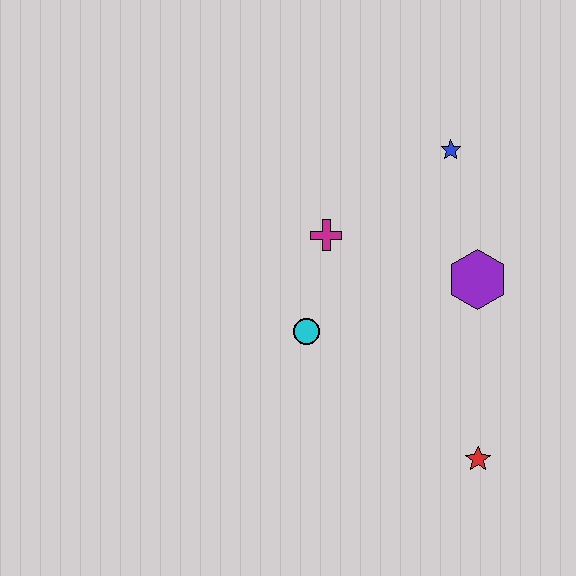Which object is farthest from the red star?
The blue star is farthest from the red star.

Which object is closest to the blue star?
The purple hexagon is closest to the blue star.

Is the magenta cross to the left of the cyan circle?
No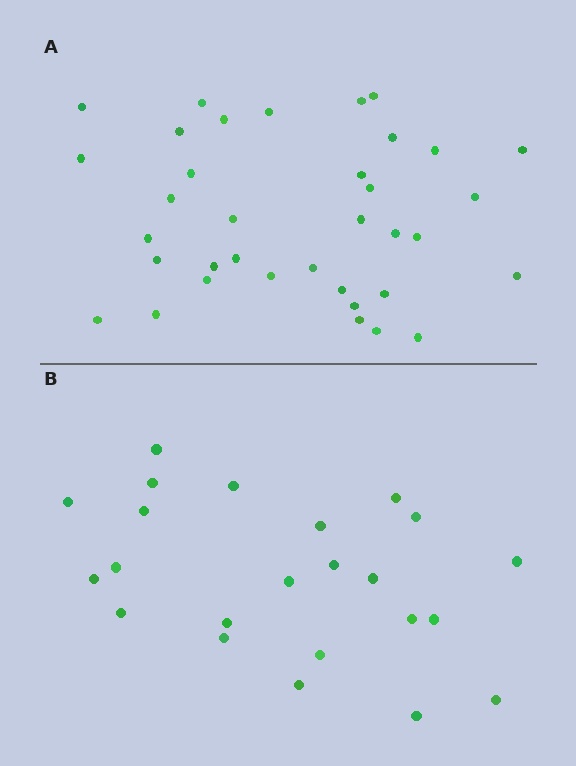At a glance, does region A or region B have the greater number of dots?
Region A (the top region) has more dots.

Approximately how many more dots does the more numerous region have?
Region A has approximately 15 more dots than region B.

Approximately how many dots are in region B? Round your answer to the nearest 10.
About 20 dots. (The exact count is 23, which rounds to 20.)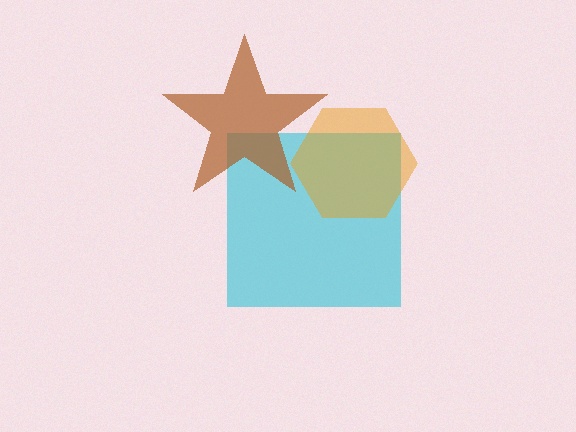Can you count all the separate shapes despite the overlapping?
Yes, there are 3 separate shapes.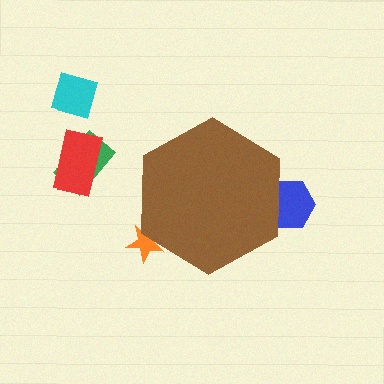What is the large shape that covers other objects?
A brown hexagon.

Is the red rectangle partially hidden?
No, the red rectangle is fully visible.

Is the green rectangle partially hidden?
No, the green rectangle is fully visible.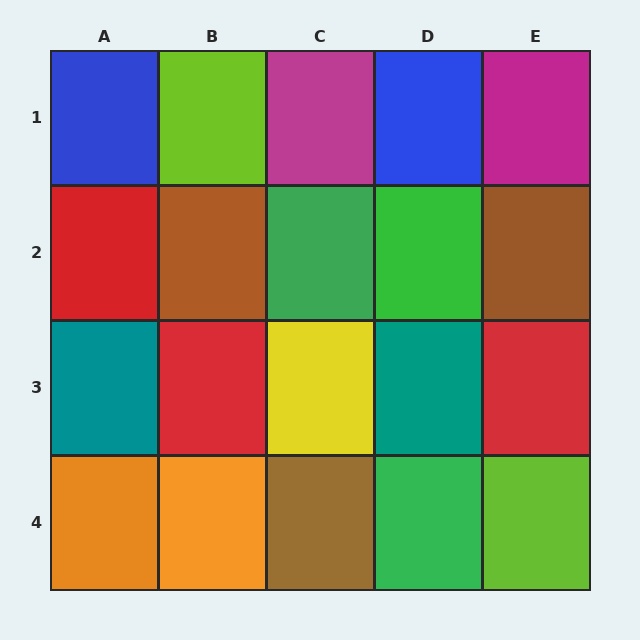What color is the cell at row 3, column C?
Yellow.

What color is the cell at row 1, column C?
Magenta.